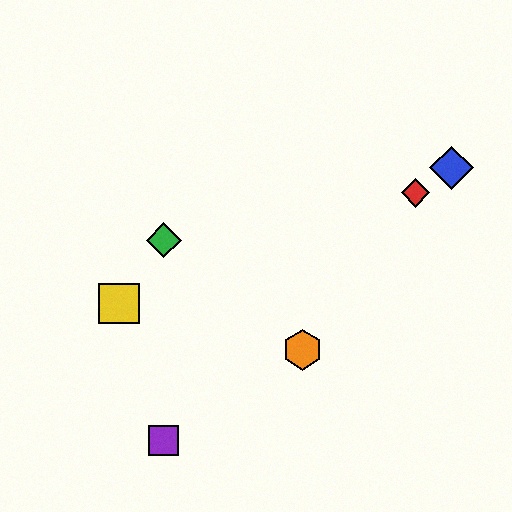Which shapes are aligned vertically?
The green diamond, the purple square are aligned vertically.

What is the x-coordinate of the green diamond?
The green diamond is at x≈164.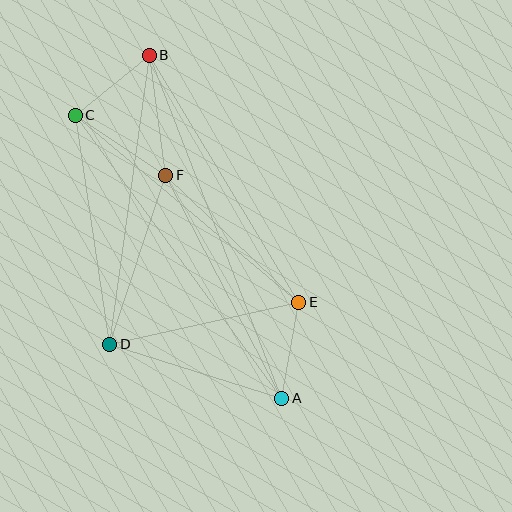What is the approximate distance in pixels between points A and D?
The distance between A and D is approximately 181 pixels.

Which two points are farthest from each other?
Points A and B are farthest from each other.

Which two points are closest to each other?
Points B and C are closest to each other.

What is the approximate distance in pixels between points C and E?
The distance between C and E is approximately 291 pixels.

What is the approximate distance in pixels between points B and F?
The distance between B and F is approximately 121 pixels.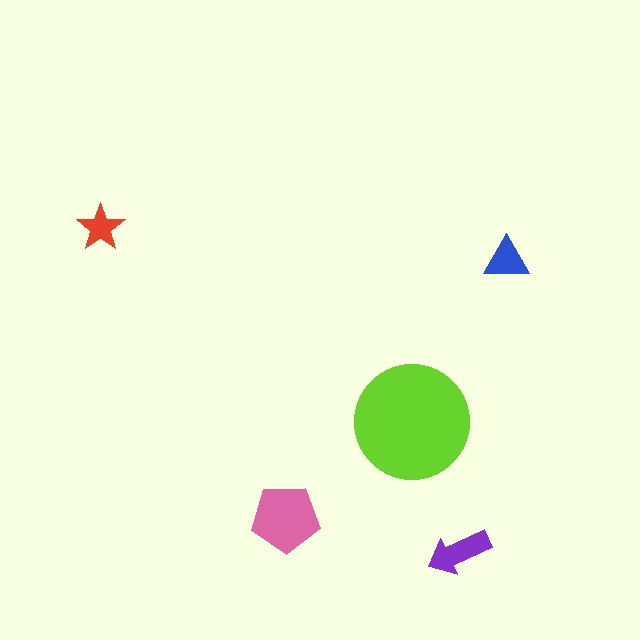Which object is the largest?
The lime circle.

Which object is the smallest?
The red star.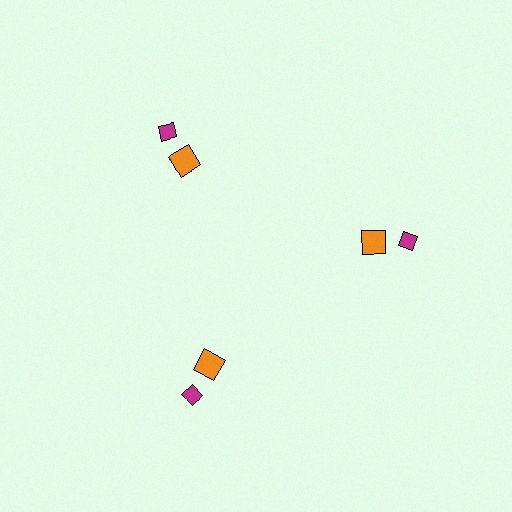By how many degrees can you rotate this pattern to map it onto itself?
The pattern maps onto itself every 120 degrees of rotation.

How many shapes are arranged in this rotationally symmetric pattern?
There are 6 shapes, arranged in 3 groups of 2.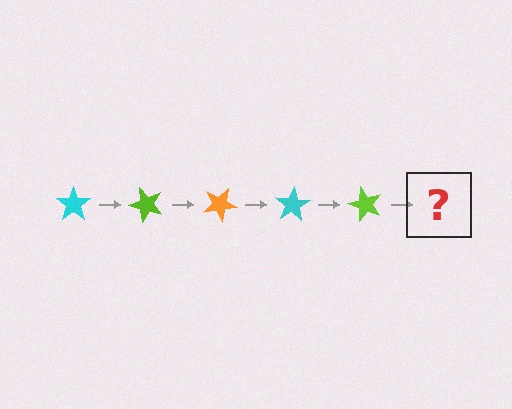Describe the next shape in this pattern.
It should be an orange star, rotated 250 degrees from the start.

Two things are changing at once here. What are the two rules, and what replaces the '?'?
The two rules are that it rotates 50 degrees each step and the color cycles through cyan, lime, and orange. The '?' should be an orange star, rotated 250 degrees from the start.